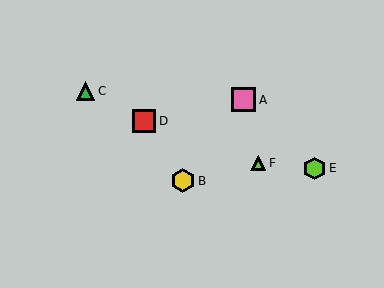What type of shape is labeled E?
Shape E is a lime hexagon.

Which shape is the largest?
The yellow hexagon (labeled B) is the largest.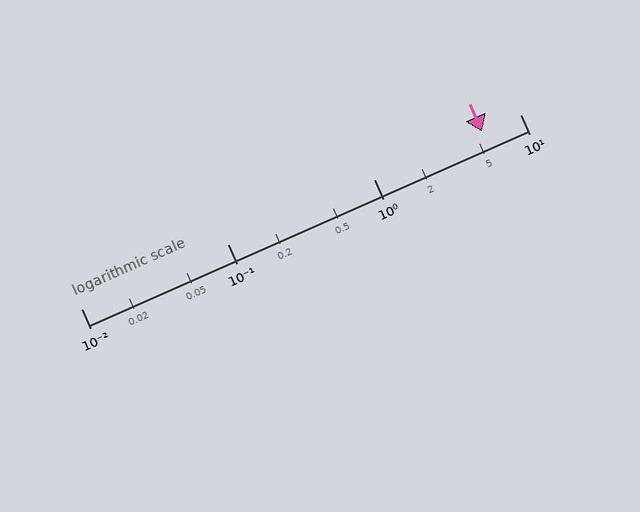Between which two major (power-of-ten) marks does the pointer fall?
The pointer is between 1 and 10.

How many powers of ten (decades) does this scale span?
The scale spans 3 decades, from 0.01 to 10.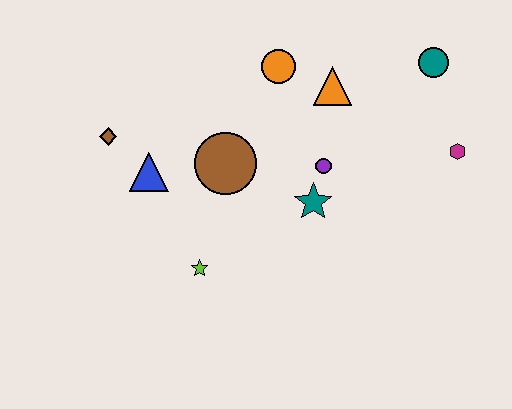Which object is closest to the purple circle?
The teal star is closest to the purple circle.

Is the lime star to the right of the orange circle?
No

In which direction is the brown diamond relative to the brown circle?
The brown diamond is to the left of the brown circle.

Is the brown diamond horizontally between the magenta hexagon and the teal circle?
No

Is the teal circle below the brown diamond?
No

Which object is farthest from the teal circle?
The brown diamond is farthest from the teal circle.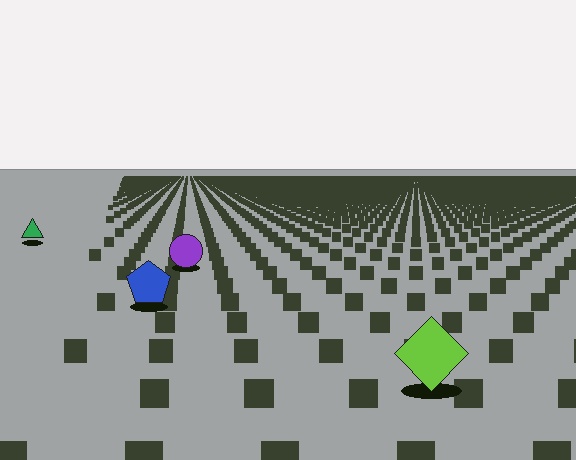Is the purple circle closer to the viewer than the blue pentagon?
No. The blue pentagon is closer — you can tell from the texture gradient: the ground texture is coarser near it.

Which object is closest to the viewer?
The lime diamond is closest. The texture marks near it are larger and more spread out.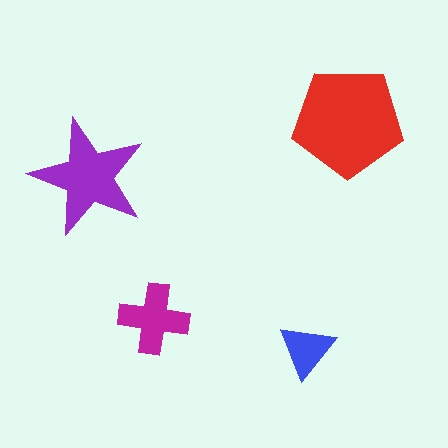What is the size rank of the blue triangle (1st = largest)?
4th.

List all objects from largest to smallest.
The red pentagon, the purple star, the magenta cross, the blue triangle.